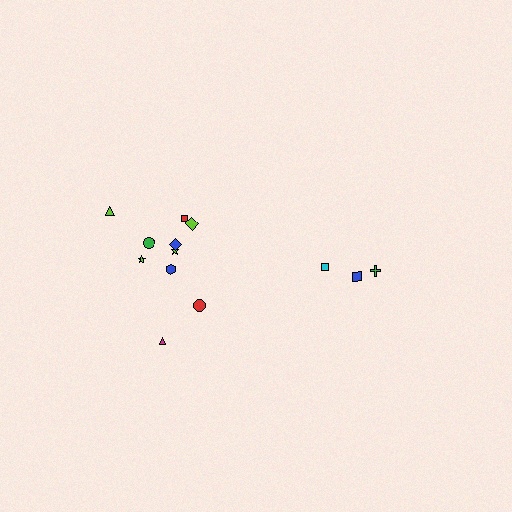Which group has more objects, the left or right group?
The left group.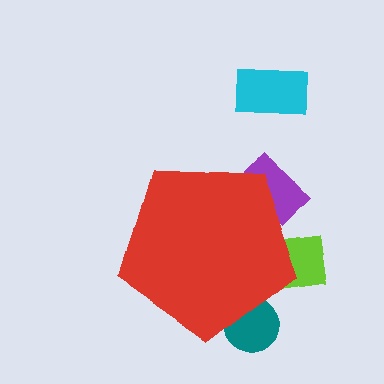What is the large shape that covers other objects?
A red pentagon.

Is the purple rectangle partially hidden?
Yes, the purple rectangle is partially hidden behind the red pentagon.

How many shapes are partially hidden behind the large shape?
3 shapes are partially hidden.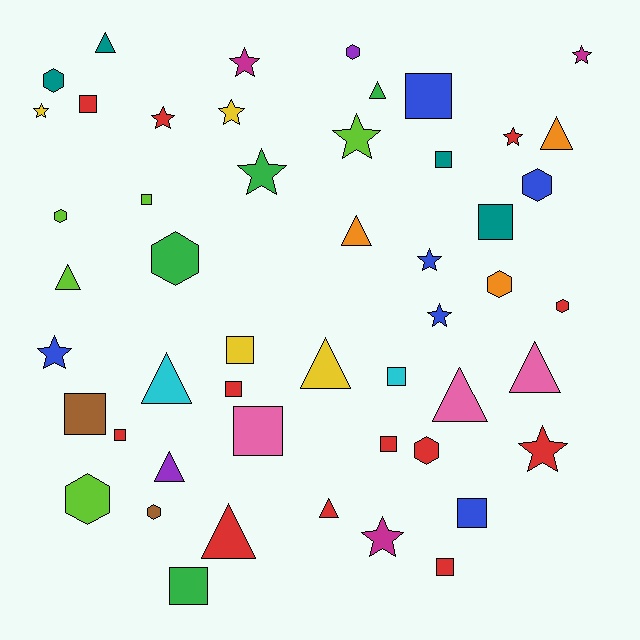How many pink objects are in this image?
There are 3 pink objects.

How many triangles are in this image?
There are 12 triangles.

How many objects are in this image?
There are 50 objects.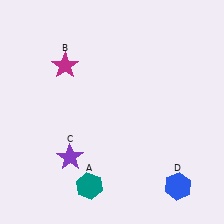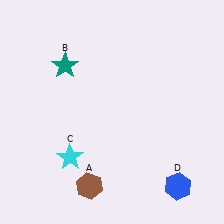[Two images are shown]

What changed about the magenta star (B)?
In Image 1, B is magenta. In Image 2, it changed to teal.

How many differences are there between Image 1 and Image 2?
There are 3 differences between the two images.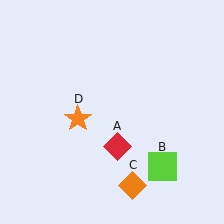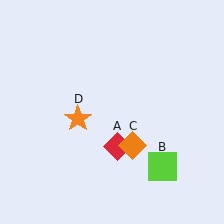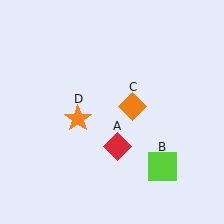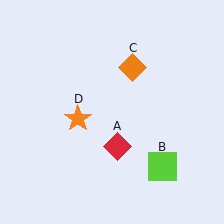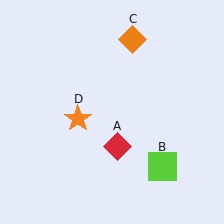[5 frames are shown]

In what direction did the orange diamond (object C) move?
The orange diamond (object C) moved up.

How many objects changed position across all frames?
1 object changed position: orange diamond (object C).